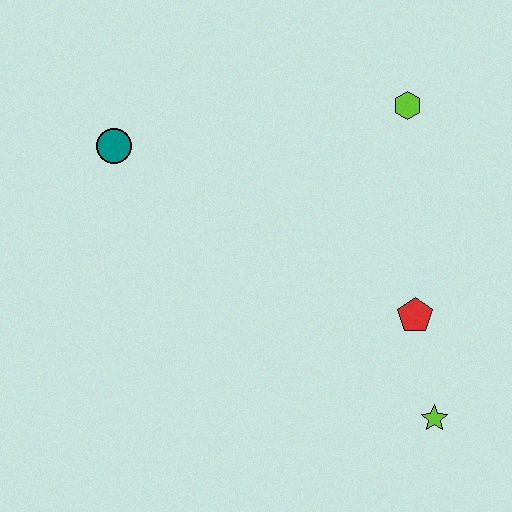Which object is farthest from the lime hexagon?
The lime star is farthest from the lime hexagon.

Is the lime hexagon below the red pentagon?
No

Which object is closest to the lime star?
The red pentagon is closest to the lime star.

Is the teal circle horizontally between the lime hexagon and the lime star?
No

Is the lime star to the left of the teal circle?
No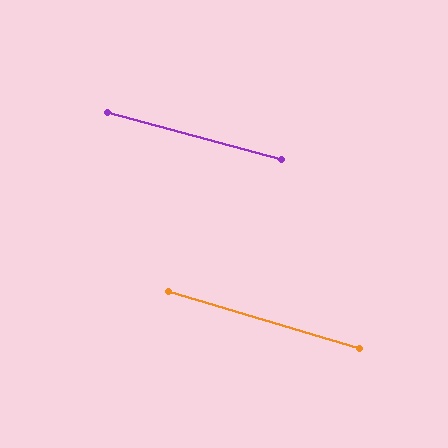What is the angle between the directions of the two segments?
Approximately 1 degree.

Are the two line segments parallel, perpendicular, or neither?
Parallel — their directions differ by only 1.3°.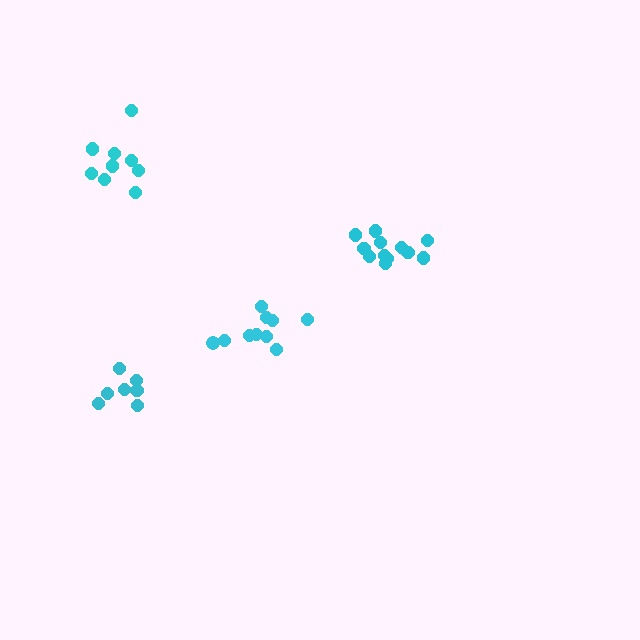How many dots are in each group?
Group 1: 10 dots, Group 2: 12 dots, Group 3: 9 dots, Group 4: 7 dots (38 total).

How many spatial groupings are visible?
There are 4 spatial groupings.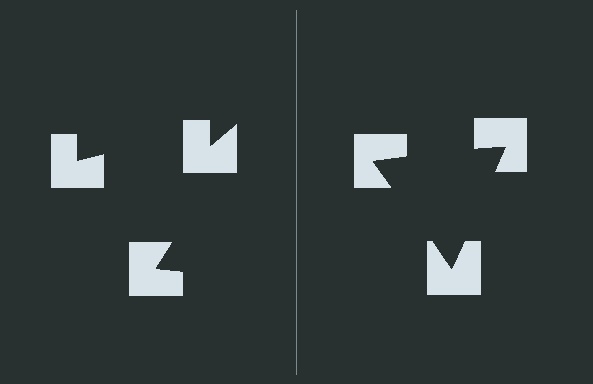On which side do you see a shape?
An illusory triangle appears on the right side. On the left side the wedge cuts are rotated, so no coherent shape forms.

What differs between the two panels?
The notched squares are positioned identically on both sides; only the wedge orientations differ. On the right they align to a triangle; on the left they are misaligned.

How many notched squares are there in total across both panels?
6 — 3 on each side.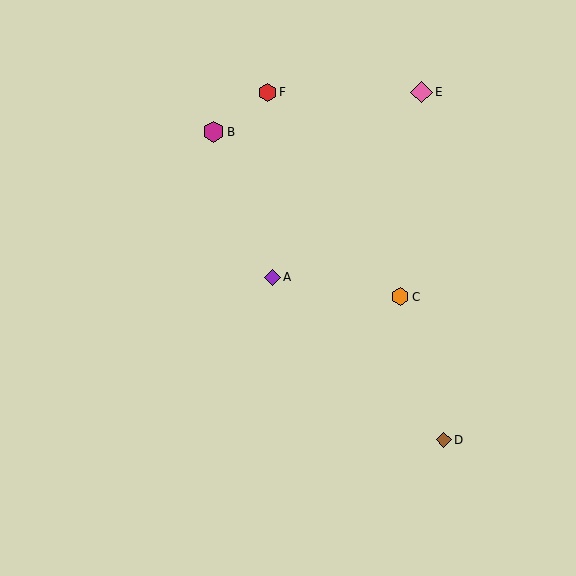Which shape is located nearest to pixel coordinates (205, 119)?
The magenta hexagon (labeled B) at (214, 132) is nearest to that location.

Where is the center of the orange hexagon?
The center of the orange hexagon is at (400, 297).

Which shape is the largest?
The pink diamond (labeled E) is the largest.